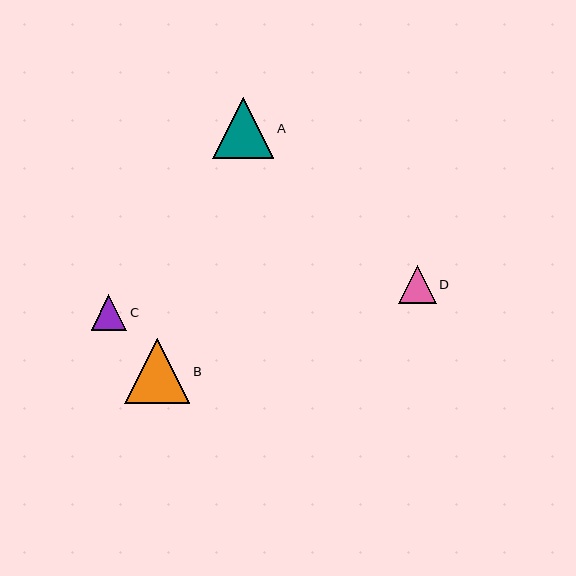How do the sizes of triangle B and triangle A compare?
Triangle B and triangle A are approximately the same size.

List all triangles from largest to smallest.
From largest to smallest: B, A, D, C.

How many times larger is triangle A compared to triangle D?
Triangle A is approximately 1.6 times the size of triangle D.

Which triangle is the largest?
Triangle B is the largest with a size of approximately 65 pixels.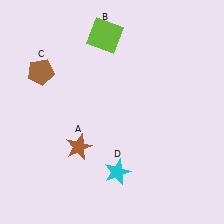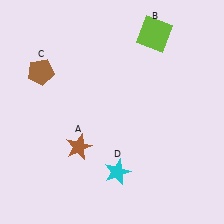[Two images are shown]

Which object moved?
The lime square (B) moved right.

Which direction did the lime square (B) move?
The lime square (B) moved right.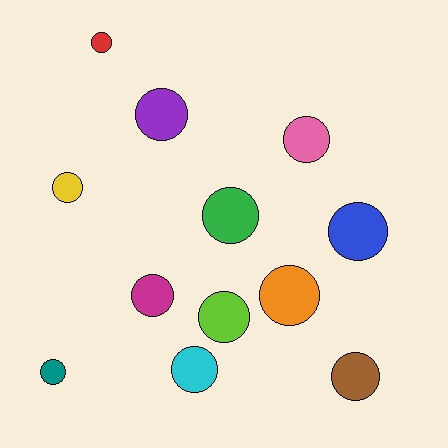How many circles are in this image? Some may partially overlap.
There are 12 circles.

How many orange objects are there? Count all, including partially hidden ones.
There is 1 orange object.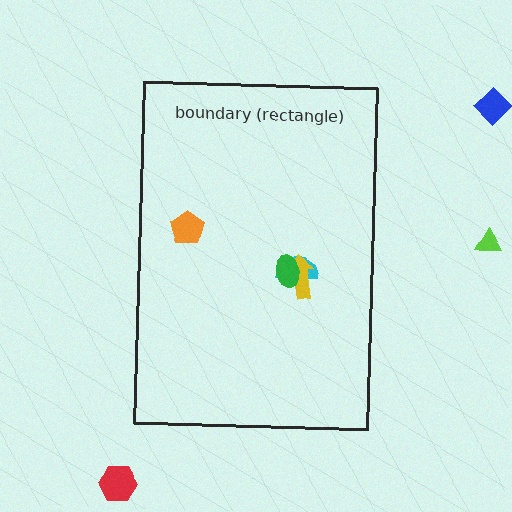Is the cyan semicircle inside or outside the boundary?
Inside.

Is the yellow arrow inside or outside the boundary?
Inside.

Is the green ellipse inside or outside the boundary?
Inside.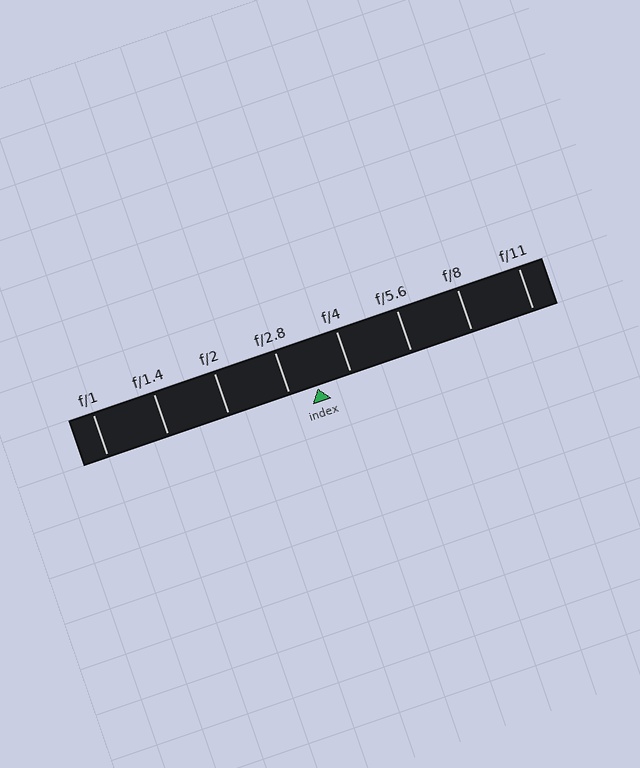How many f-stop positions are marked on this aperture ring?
There are 8 f-stop positions marked.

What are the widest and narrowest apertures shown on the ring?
The widest aperture shown is f/1 and the narrowest is f/11.